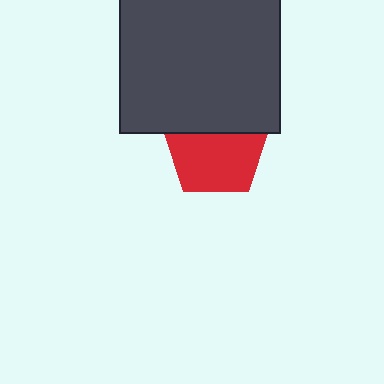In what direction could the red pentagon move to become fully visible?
The red pentagon could move down. That would shift it out from behind the dark gray square entirely.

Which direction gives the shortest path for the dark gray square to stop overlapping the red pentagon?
Moving up gives the shortest separation.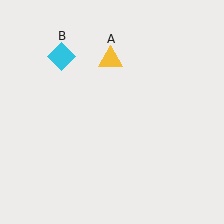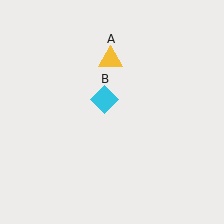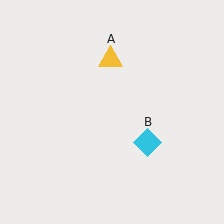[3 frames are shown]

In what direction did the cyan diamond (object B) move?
The cyan diamond (object B) moved down and to the right.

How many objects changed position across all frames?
1 object changed position: cyan diamond (object B).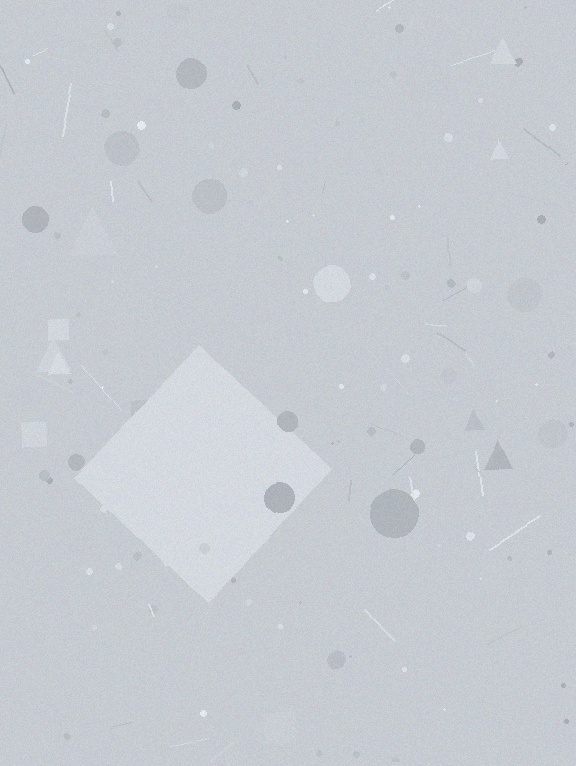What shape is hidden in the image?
A diamond is hidden in the image.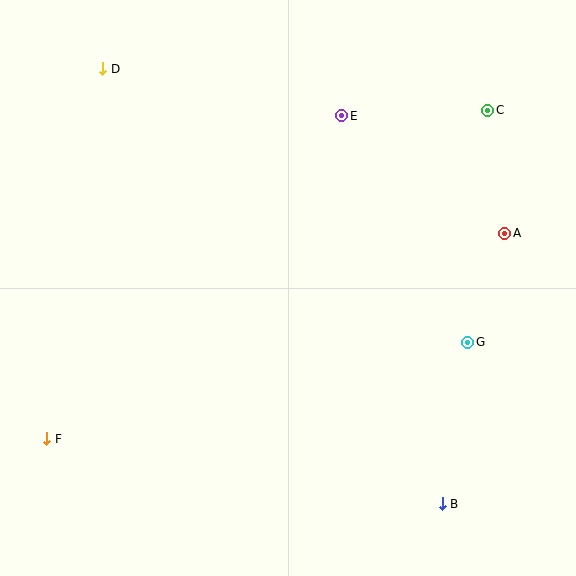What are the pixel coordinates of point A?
Point A is at (505, 233).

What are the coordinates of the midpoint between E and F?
The midpoint between E and F is at (194, 277).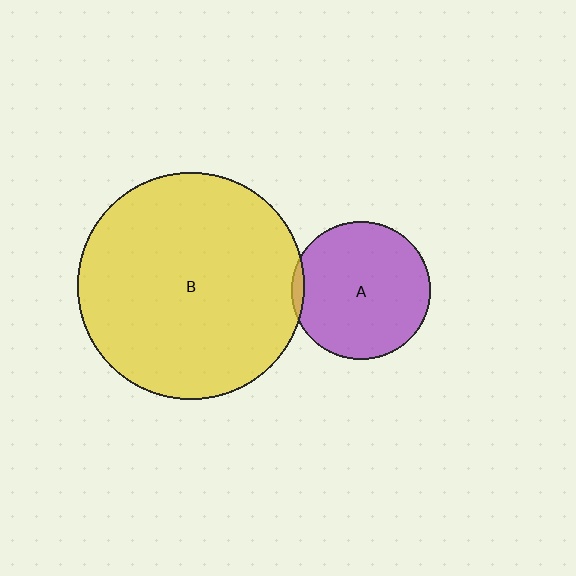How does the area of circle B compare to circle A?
Approximately 2.7 times.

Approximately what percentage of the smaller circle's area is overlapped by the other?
Approximately 5%.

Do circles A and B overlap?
Yes.